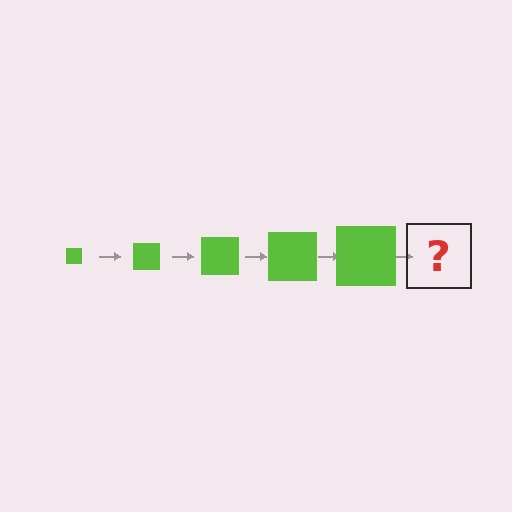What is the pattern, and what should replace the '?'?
The pattern is that the square gets progressively larger each step. The '?' should be a lime square, larger than the previous one.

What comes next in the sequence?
The next element should be a lime square, larger than the previous one.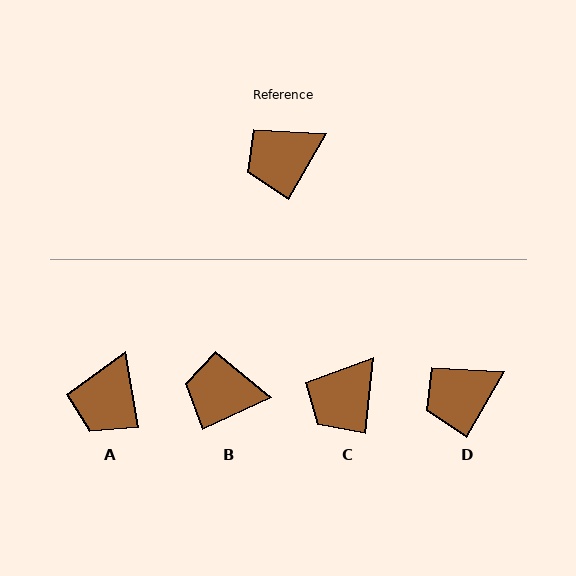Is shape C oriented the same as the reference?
No, it is off by about 23 degrees.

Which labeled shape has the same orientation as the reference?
D.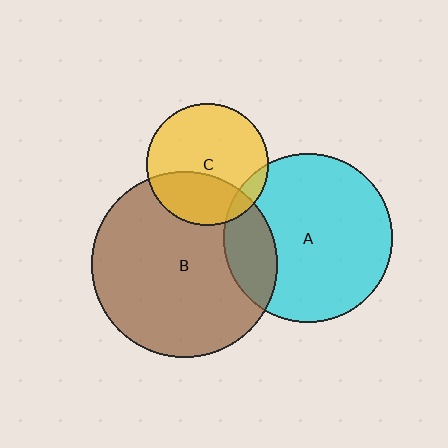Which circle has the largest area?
Circle B (brown).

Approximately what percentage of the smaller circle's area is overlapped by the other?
Approximately 35%.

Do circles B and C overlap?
Yes.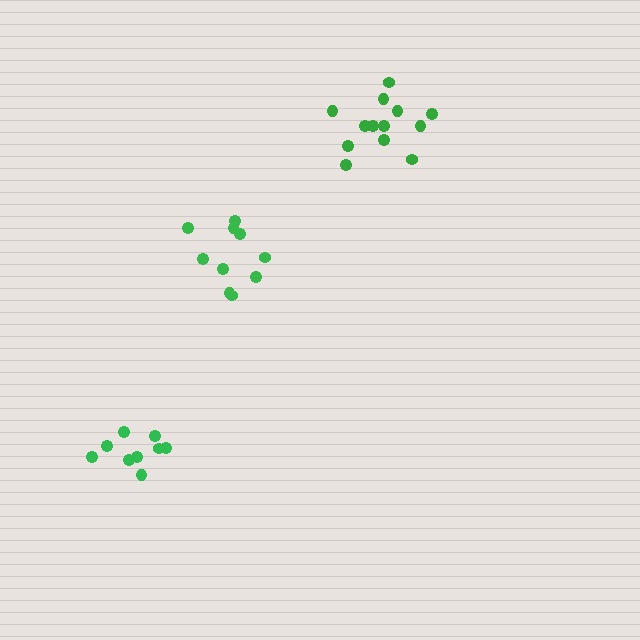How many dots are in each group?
Group 1: 13 dots, Group 2: 9 dots, Group 3: 10 dots (32 total).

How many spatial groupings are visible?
There are 3 spatial groupings.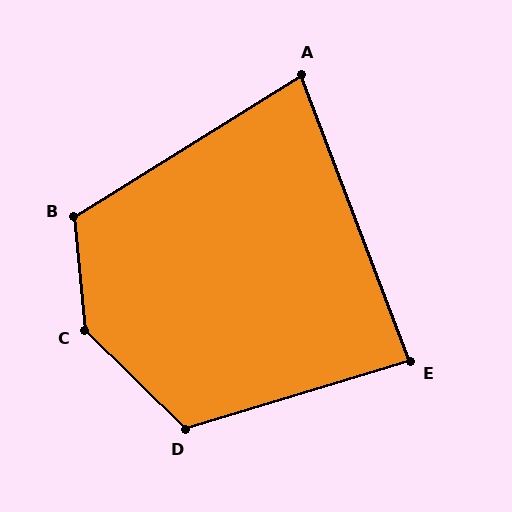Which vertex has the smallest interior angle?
A, at approximately 79 degrees.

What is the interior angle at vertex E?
Approximately 86 degrees (approximately right).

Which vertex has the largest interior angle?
C, at approximately 140 degrees.